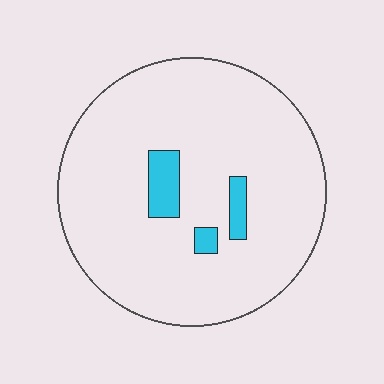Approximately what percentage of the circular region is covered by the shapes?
Approximately 5%.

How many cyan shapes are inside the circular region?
3.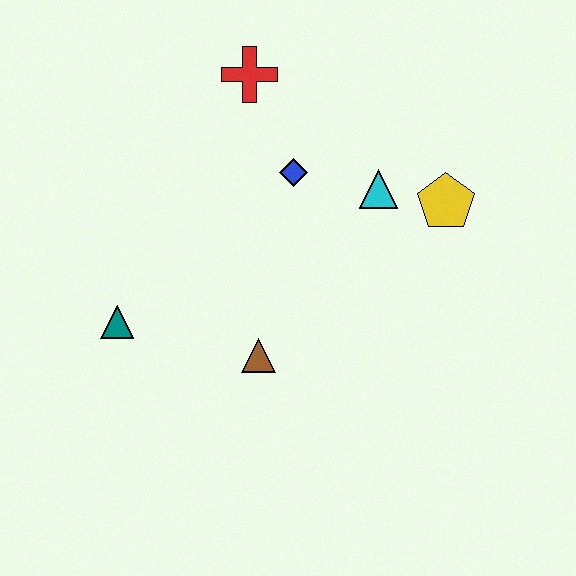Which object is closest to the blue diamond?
The cyan triangle is closest to the blue diamond.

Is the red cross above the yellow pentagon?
Yes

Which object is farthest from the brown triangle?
The red cross is farthest from the brown triangle.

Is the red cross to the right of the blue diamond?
No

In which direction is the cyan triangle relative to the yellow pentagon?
The cyan triangle is to the left of the yellow pentagon.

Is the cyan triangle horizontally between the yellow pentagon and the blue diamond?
Yes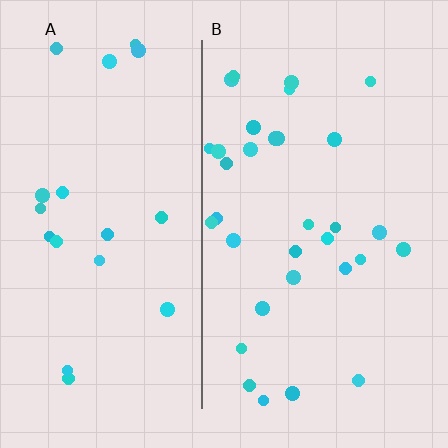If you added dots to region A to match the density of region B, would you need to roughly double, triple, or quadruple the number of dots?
Approximately double.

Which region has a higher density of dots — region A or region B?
B (the right).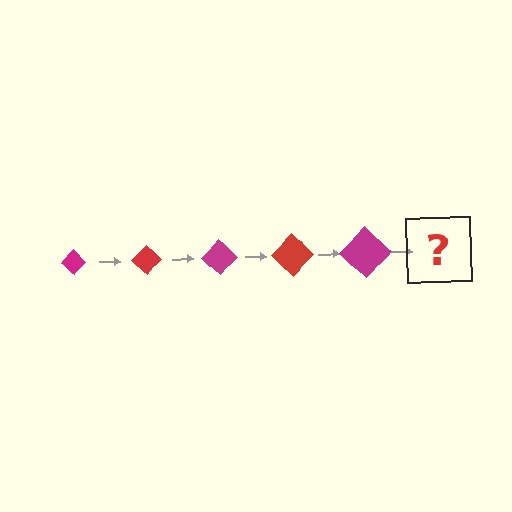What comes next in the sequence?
The next element should be a red diamond, larger than the previous one.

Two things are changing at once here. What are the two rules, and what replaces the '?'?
The two rules are that the diamond grows larger each step and the color cycles through magenta and red. The '?' should be a red diamond, larger than the previous one.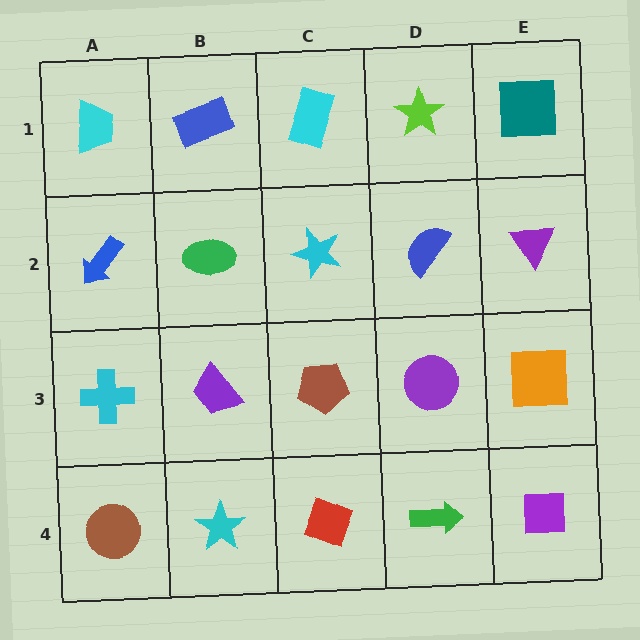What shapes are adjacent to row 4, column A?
A cyan cross (row 3, column A), a cyan star (row 4, column B).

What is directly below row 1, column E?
A purple triangle.